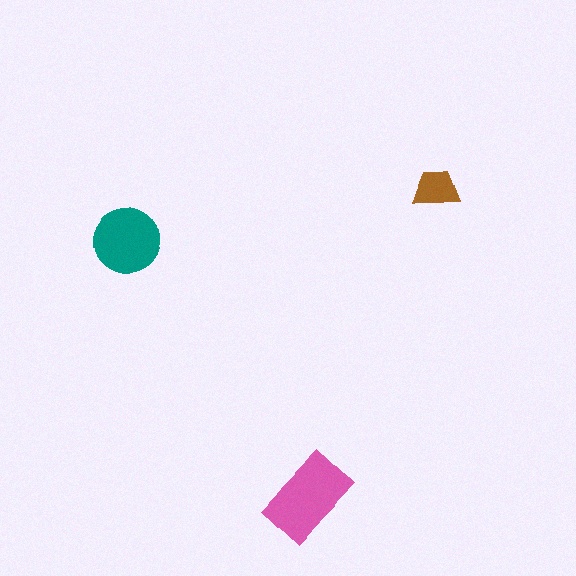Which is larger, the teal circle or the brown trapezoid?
The teal circle.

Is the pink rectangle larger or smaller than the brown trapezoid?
Larger.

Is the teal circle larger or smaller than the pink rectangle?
Smaller.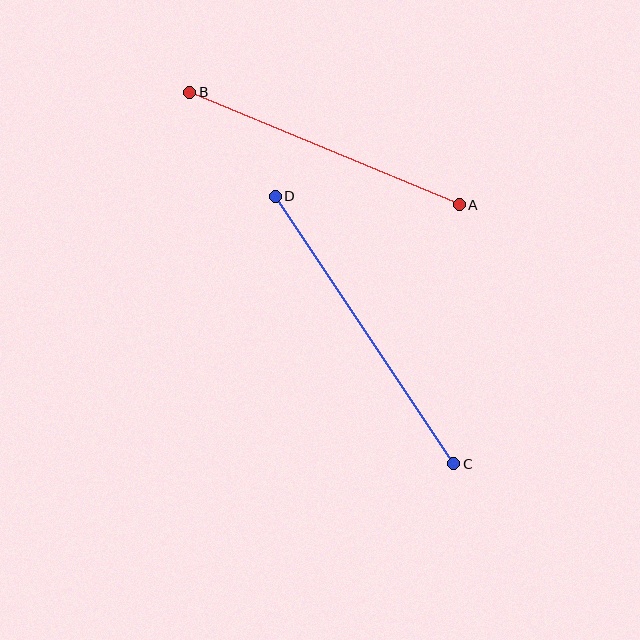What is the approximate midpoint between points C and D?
The midpoint is at approximately (364, 330) pixels.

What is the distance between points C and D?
The distance is approximately 322 pixels.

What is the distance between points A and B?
The distance is approximately 292 pixels.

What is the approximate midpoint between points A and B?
The midpoint is at approximately (325, 148) pixels.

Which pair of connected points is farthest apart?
Points C and D are farthest apart.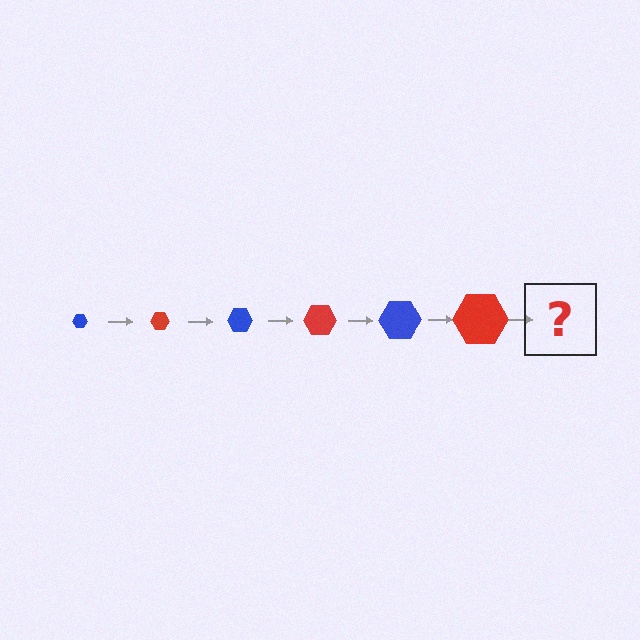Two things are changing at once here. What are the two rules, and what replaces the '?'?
The two rules are that the hexagon grows larger each step and the color cycles through blue and red. The '?' should be a blue hexagon, larger than the previous one.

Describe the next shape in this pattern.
It should be a blue hexagon, larger than the previous one.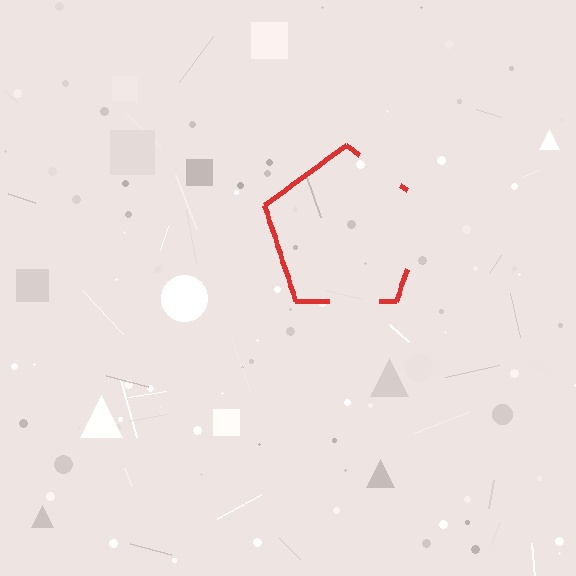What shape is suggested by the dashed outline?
The dashed outline suggests a pentagon.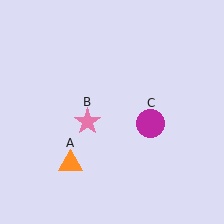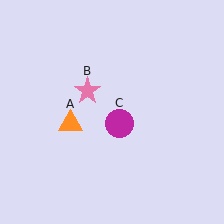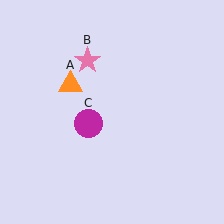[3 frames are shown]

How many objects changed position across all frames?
3 objects changed position: orange triangle (object A), pink star (object B), magenta circle (object C).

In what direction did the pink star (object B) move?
The pink star (object B) moved up.